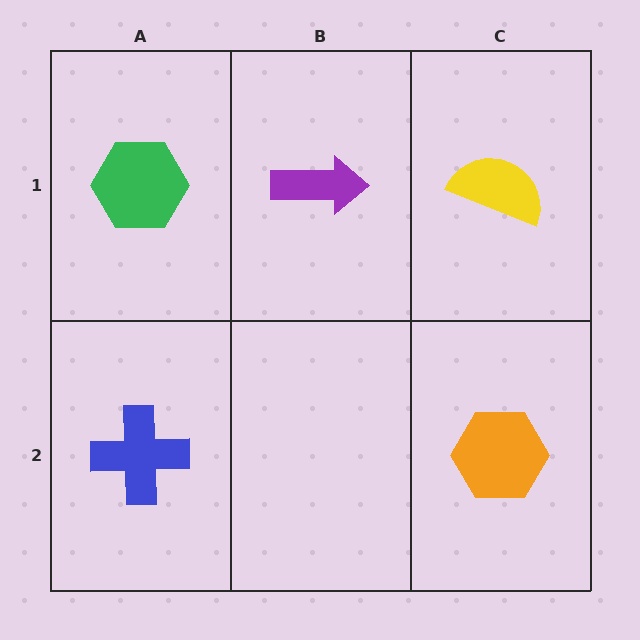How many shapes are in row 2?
2 shapes.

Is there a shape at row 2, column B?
No, that cell is empty.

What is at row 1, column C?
A yellow semicircle.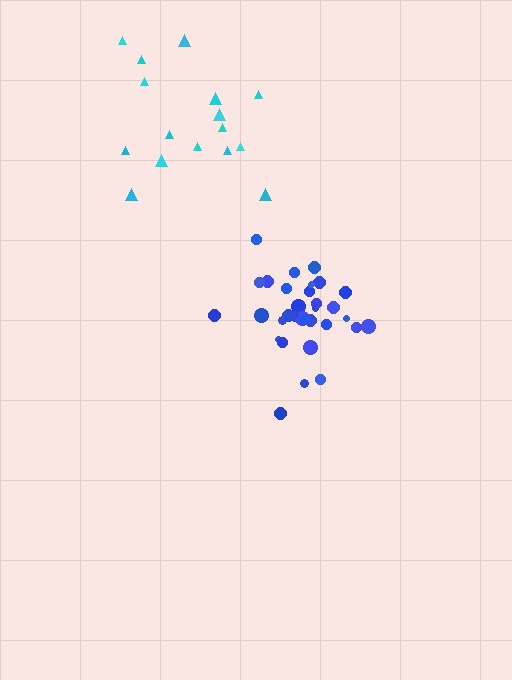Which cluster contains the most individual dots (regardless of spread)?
Blue (33).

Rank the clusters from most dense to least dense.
blue, cyan.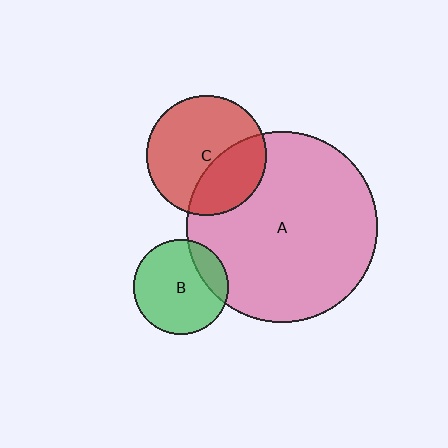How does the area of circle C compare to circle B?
Approximately 1.6 times.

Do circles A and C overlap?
Yes.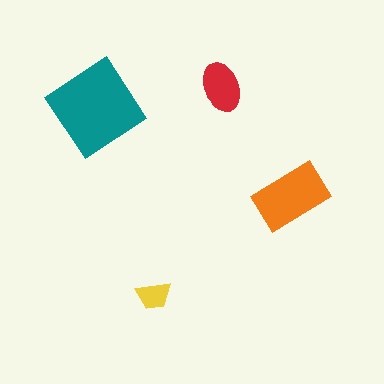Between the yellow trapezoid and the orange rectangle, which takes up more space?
The orange rectangle.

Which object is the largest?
The teal diamond.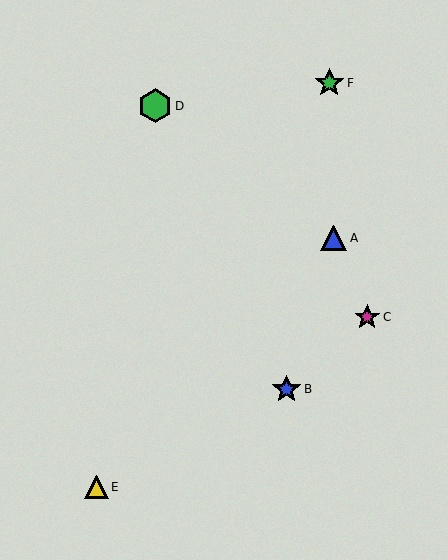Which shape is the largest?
The green hexagon (labeled D) is the largest.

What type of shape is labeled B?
Shape B is a blue star.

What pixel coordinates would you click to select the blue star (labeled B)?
Click at (287, 389) to select the blue star B.